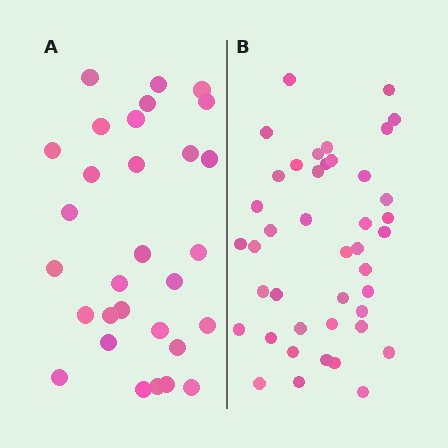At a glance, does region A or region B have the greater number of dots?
Region B (the right region) has more dots.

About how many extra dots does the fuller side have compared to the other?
Region B has roughly 12 or so more dots than region A.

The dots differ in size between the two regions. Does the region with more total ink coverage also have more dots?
No. Region A has more total ink coverage because its dots are larger, but region B actually contains more individual dots. Total area can be misleading — the number of items is what matters here.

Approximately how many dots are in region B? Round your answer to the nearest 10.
About 40 dots. (The exact count is 42, which rounds to 40.)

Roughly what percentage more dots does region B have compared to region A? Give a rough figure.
About 40% more.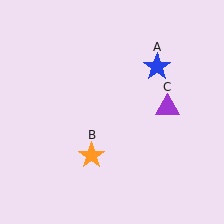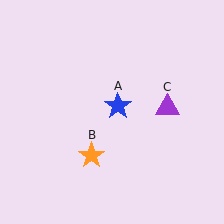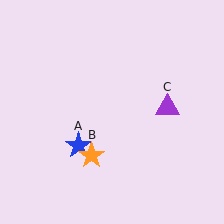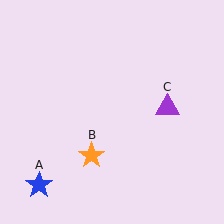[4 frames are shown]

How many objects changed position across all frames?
1 object changed position: blue star (object A).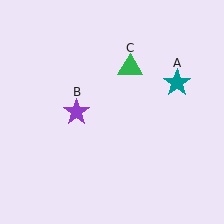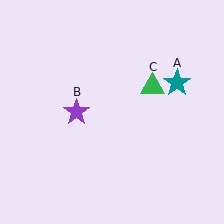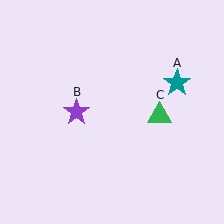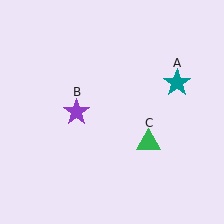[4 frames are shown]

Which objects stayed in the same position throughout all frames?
Teal star (object A) and purple star (object B) remained stationary.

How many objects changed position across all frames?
1 object changed position: green triangle (object C).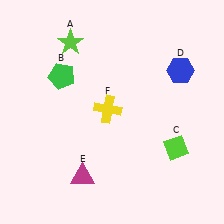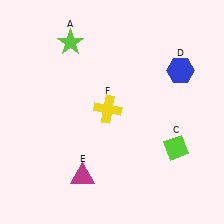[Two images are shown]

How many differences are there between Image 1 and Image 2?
There is 1 difference between the two images.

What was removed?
The green pentagon (B) was removed in Image 2.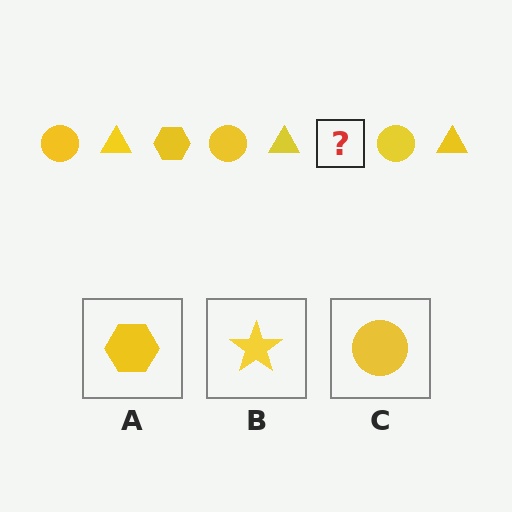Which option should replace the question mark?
Option A.